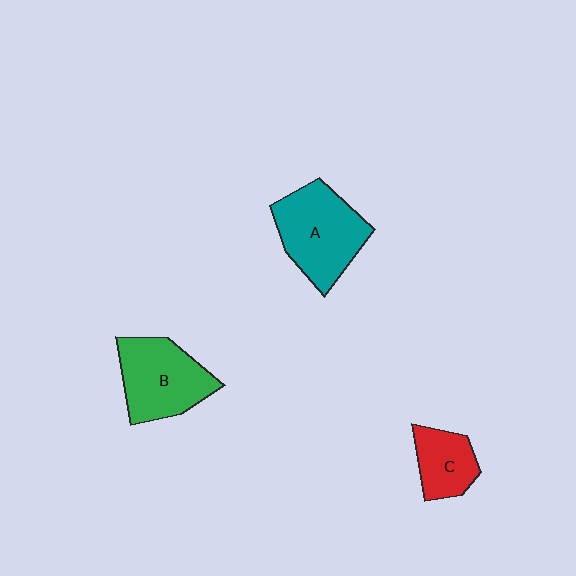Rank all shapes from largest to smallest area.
From largest to smallest: A (teal), B (green), C (red).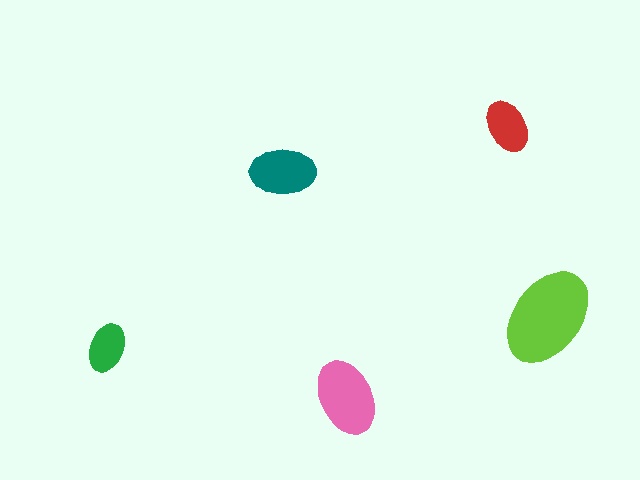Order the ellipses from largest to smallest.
the lime one, the pink one, the teal one, the red one, the green one.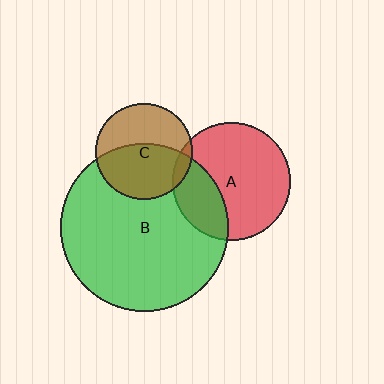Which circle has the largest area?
Circle B (green).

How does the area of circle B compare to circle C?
Approximately 3.1 times.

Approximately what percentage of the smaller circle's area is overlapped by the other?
Approximately 10%.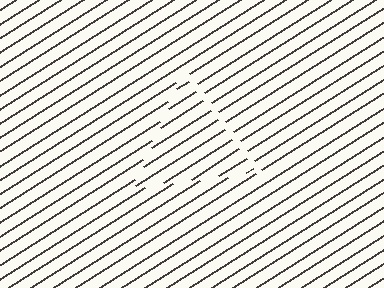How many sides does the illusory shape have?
3 sides — the line-ends trace a triangle.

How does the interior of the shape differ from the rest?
The interior of the shape contains the same grating, shifted by half a period — the contour is defined by the phase discontinuity where line-ends from the inner and outer gratings abut.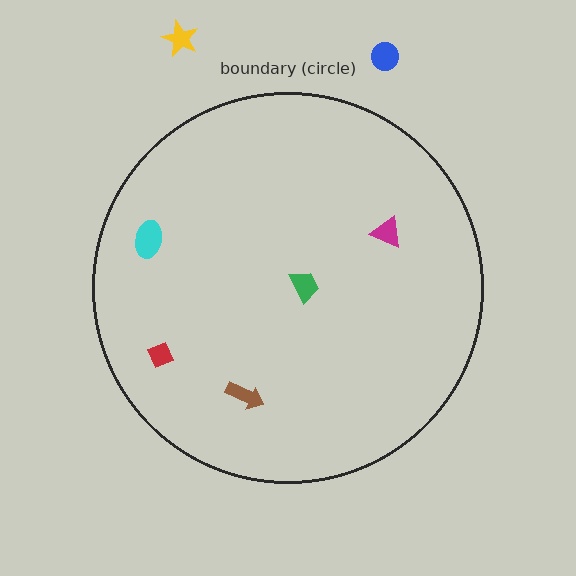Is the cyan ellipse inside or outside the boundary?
Inside.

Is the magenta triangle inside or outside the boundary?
Inside.